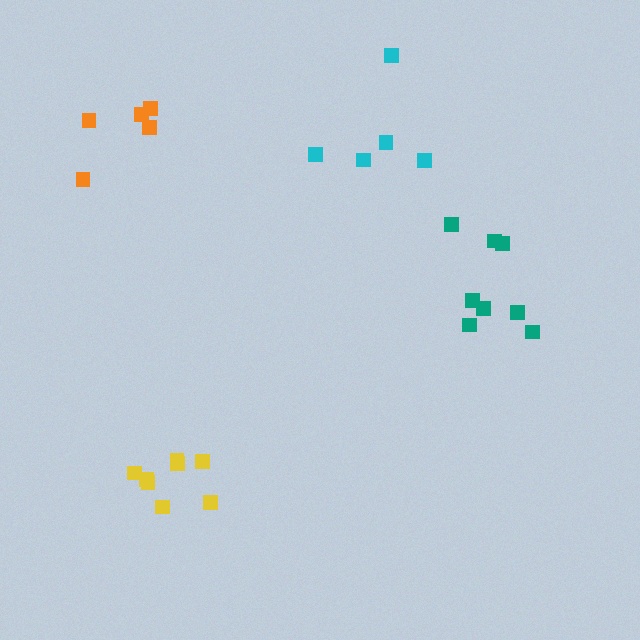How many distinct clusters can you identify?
There are 4 distinct clusters.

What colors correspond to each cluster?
The clusters are colored: teal, yellow, orange, cyan.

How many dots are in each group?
Group 1: 8 dots, Group 2: 8 dots, Group 3: 5 dots, Group 4: 5 dots (26 total).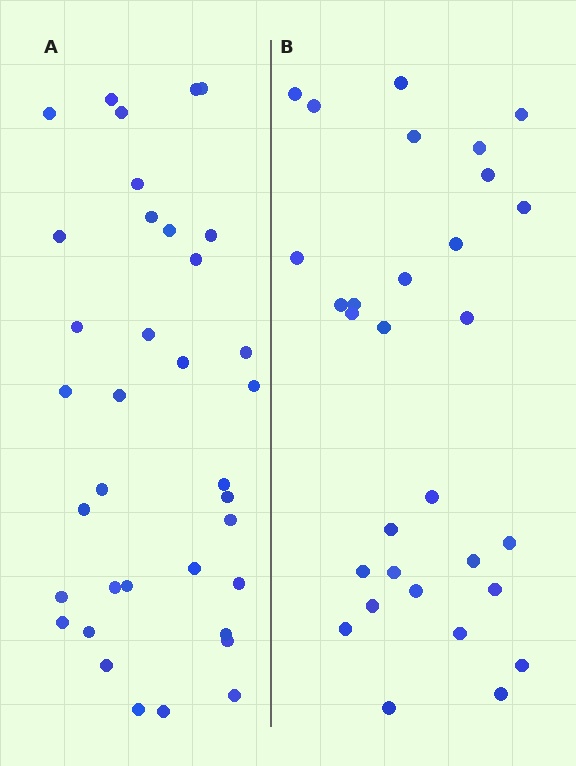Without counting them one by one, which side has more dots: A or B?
Region A (the left region) has more dots.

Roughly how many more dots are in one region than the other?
Region A has about 6 more dots than region B.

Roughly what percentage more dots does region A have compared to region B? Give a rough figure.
About 20% more.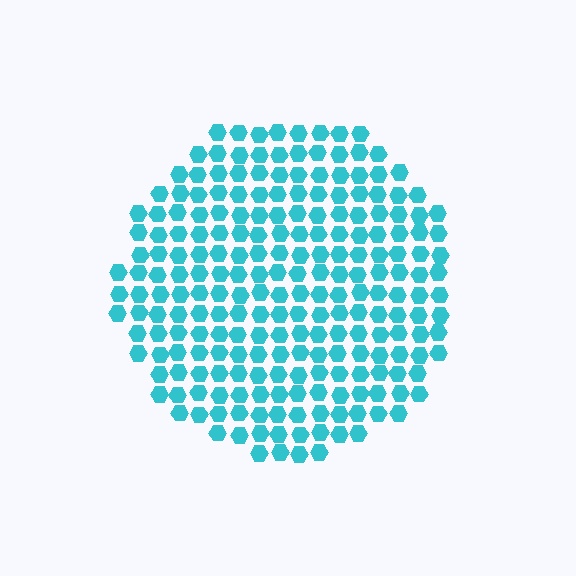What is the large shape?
The large shape is a circle.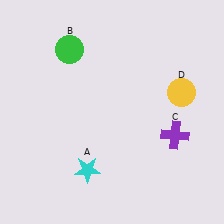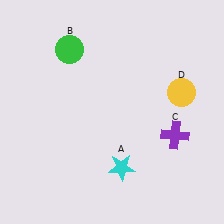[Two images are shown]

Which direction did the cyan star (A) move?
The cyan star (A) moved right.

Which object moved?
The cyan star (A) moved right.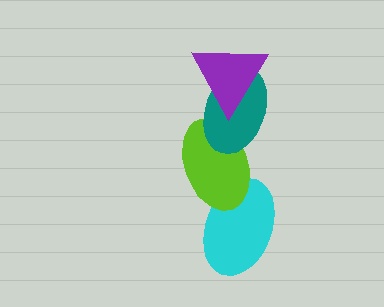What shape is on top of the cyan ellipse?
The lime ellipse is on top of the cyan ellipse.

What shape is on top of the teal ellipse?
The purple triangle is on top of the teal ellipse.